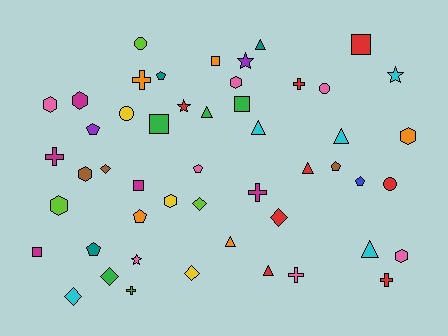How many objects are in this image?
There are 50 objects.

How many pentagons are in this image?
There are 7 pentagons.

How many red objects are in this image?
There are 8 red objects.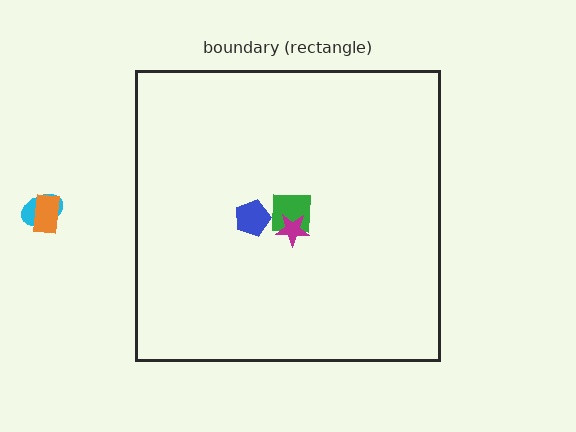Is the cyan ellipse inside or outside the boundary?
Outside.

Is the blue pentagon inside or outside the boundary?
Inside.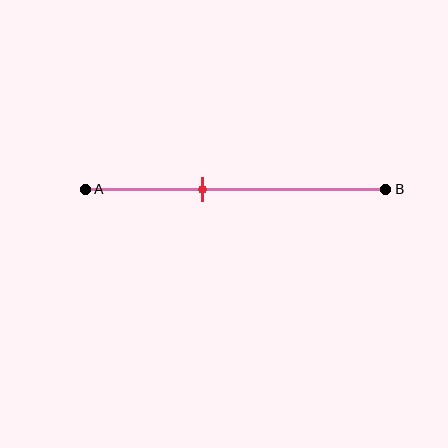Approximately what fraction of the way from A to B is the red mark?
The red mark is approximately 40% of the way from A to B.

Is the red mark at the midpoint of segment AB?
No, the mark is at about 40% from A, not at the 50% midpoint.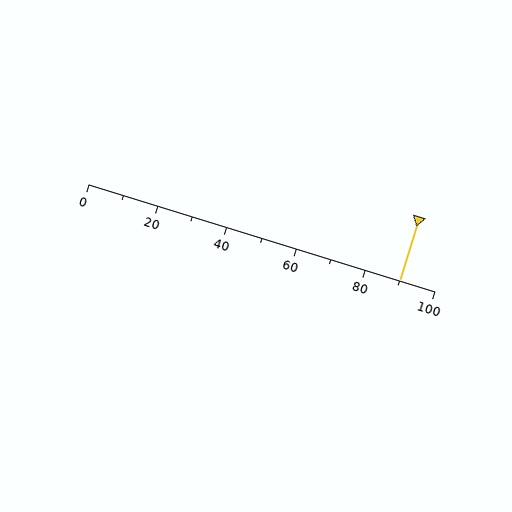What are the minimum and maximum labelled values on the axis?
The axis runs from 0 to 100.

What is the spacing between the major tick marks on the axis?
The major ticks are spaced 20 apart.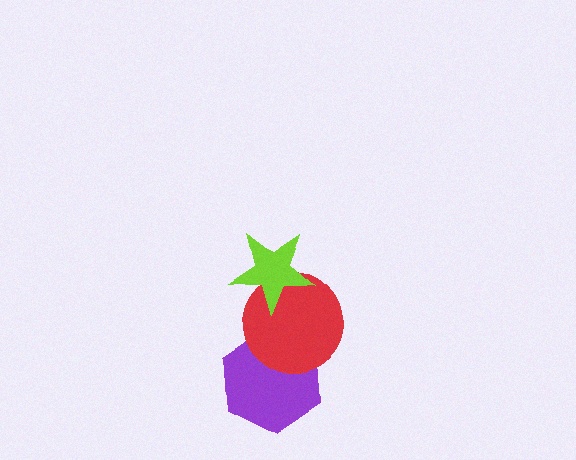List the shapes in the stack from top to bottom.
From top to bottom: the lime star, the red circle, the purple hexagon.